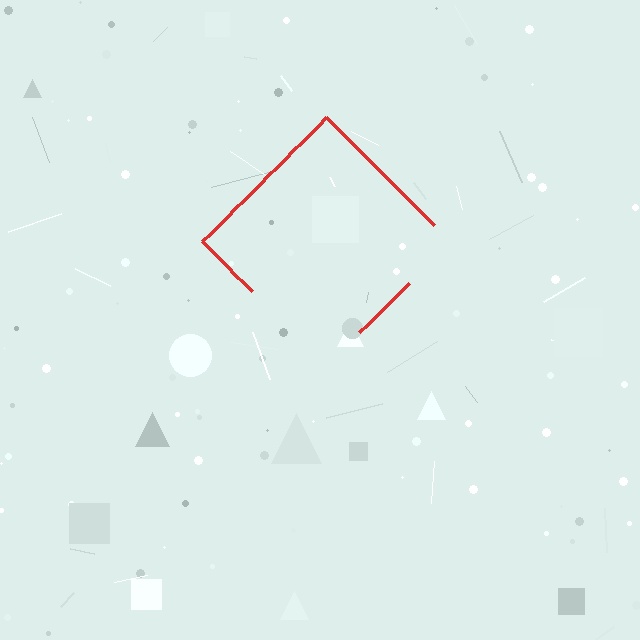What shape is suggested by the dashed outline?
The dashed outline suggests a diamond.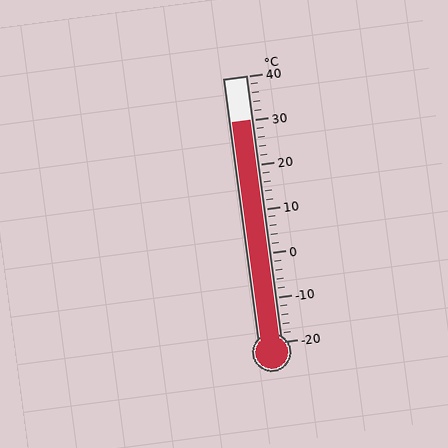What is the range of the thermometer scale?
The thermometer scale ranges from -20°C to 40°C.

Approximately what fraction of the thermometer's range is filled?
The thermometer is filled to approximately 85% of its range.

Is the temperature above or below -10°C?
The temperature is above -10°C.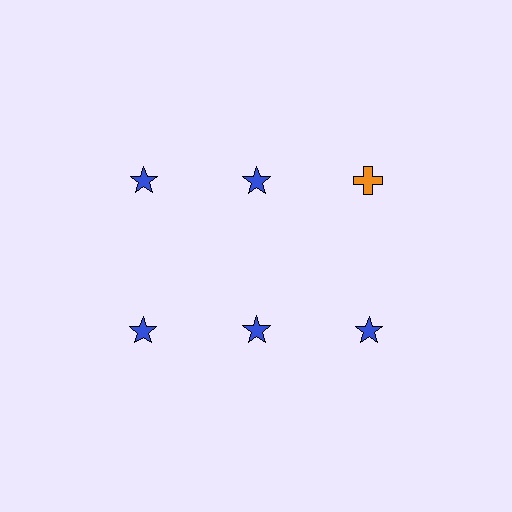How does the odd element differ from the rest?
It differs in both color (orange instead of blue) and shape (cross instead of star).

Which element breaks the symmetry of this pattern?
The orange cross in the top row, center column breaks the symmetry. All other shapes are blue stars.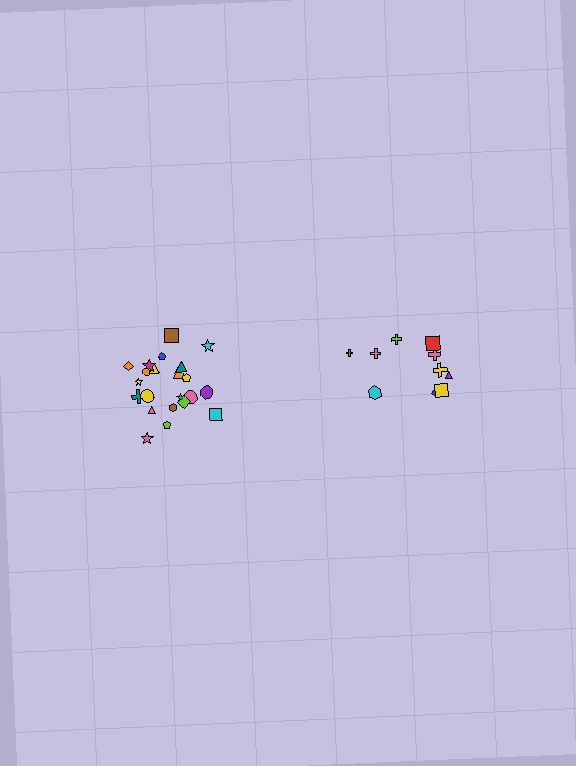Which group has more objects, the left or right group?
The left group.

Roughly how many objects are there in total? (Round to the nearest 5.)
Roughly 30 objects in total.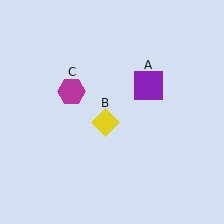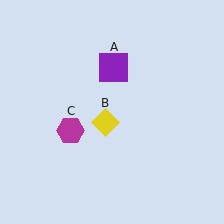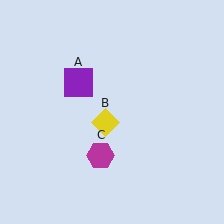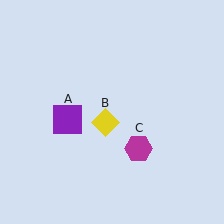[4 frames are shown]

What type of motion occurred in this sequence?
The purple square (object A), magenta hexagon (object C) rotated counterclockwise around the center of the scene.